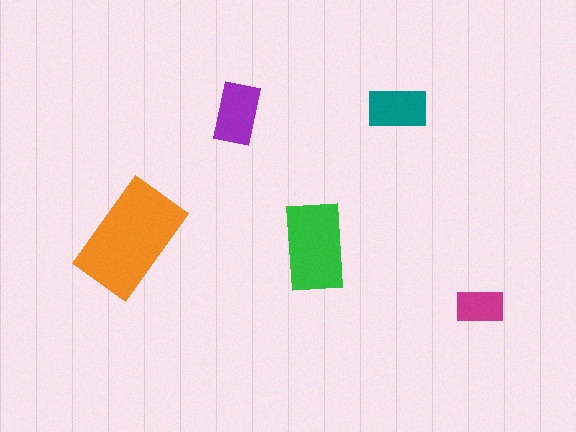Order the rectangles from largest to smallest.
the orange one, the green one, the purple one, the teal one, the magenta one.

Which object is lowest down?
The magenta rectangle is bottommost.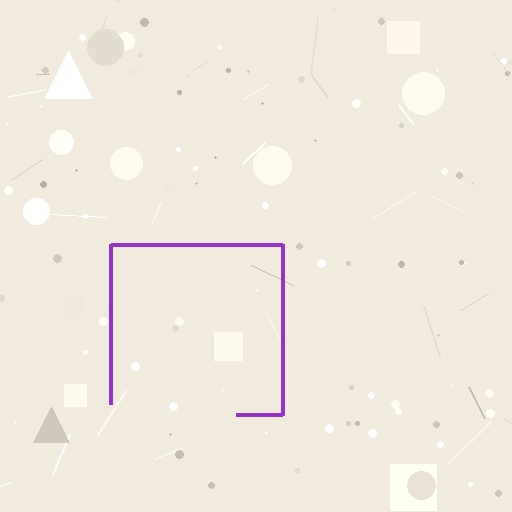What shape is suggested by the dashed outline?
The dashed outline suggests a square.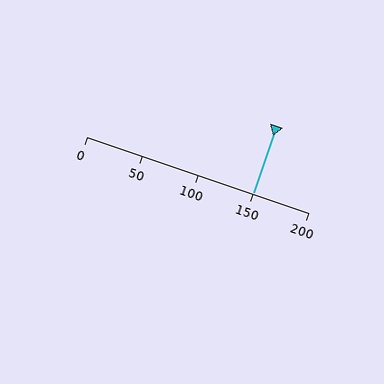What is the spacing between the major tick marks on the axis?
The major ticks are spaced 50 apart.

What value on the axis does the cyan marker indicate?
The marker indicates approximately 150.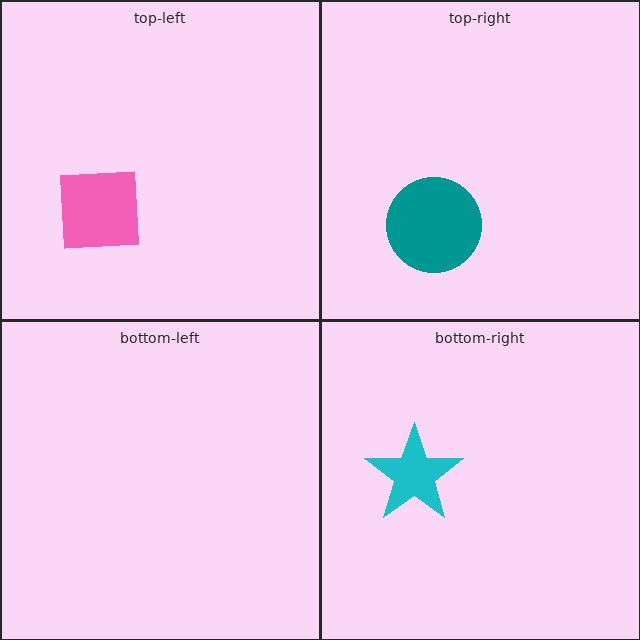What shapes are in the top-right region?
The teal circle.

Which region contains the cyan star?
The bottom-right region.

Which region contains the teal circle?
The top-right region.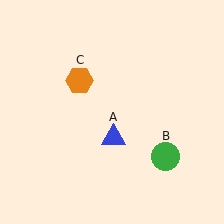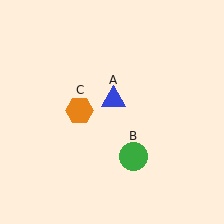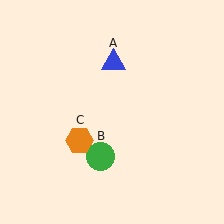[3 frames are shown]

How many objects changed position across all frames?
3 objects changed position: blue triangle (object A), green circle (object B), orange hexagon (object C).